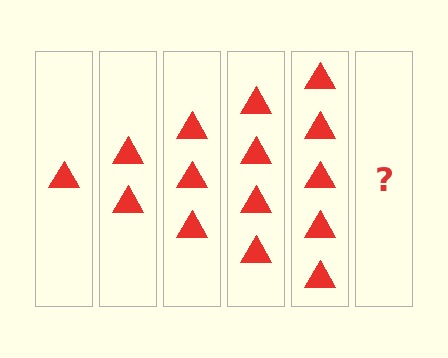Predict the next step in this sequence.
The next step is 6 triangles.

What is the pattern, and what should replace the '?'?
The pattern is that each step adds one more triangle. The '?' should be 6 triangles.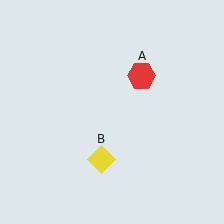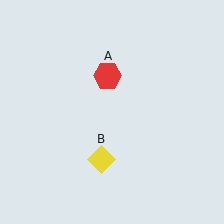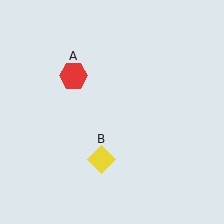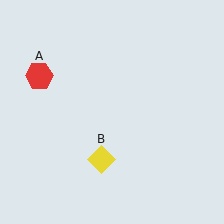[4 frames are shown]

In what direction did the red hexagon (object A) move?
The red hexagon (object A) moved left.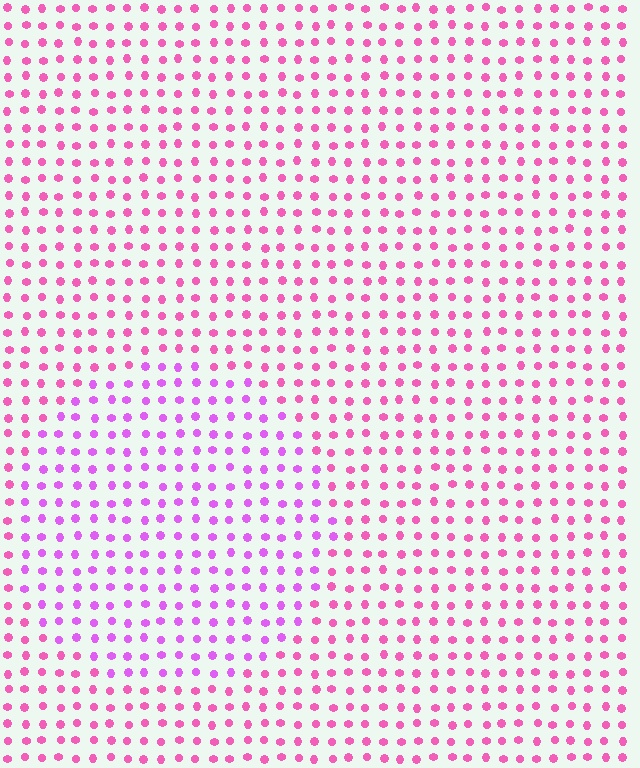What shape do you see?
I see a circle.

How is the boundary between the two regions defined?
The boundary is defined purely by a slight shift in hue (about 31 degrees). Spacing, size, and orientation are identical on both sides.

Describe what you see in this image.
The image is filled with small pink elements in a uniform arrangement. A circle-shaped region is visible where the elements are tinted to a slightly different hue, forming a subtle color boundary.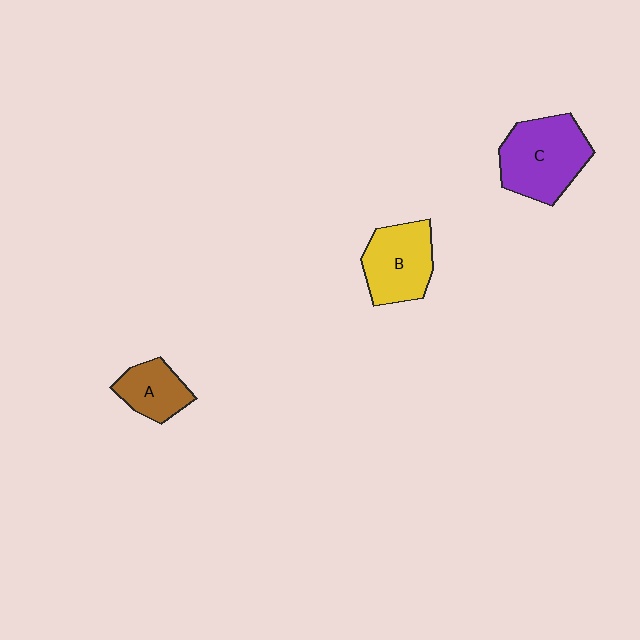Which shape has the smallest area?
Shape A (brown).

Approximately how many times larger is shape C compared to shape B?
Approximately 1.2 times.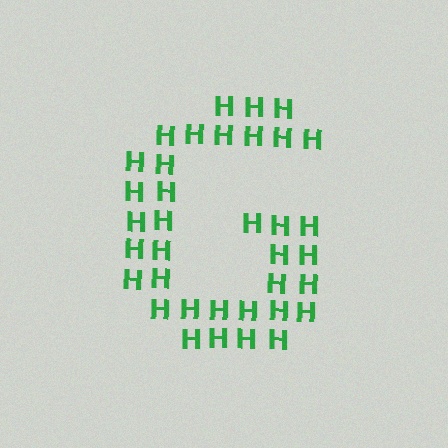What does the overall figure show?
The overall figure shows the letter G.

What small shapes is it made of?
It is made of small letter H's.